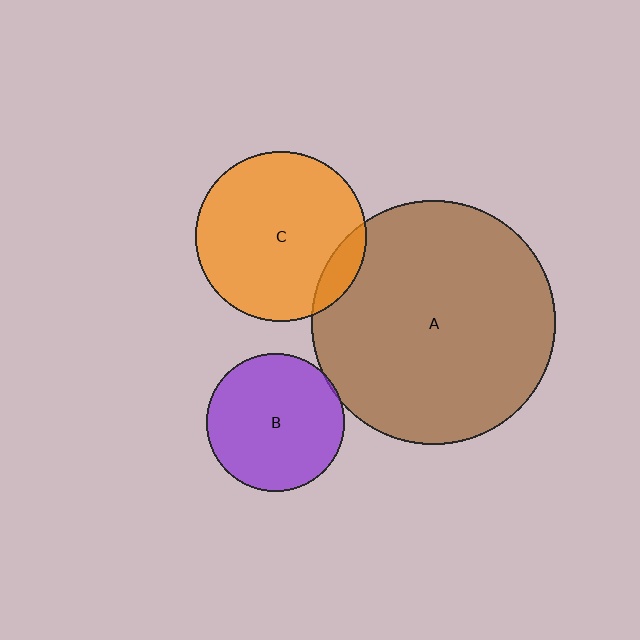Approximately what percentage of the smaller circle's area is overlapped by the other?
Approximately 10%.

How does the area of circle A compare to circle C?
Approximately 2.0 times.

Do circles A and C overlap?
Yes.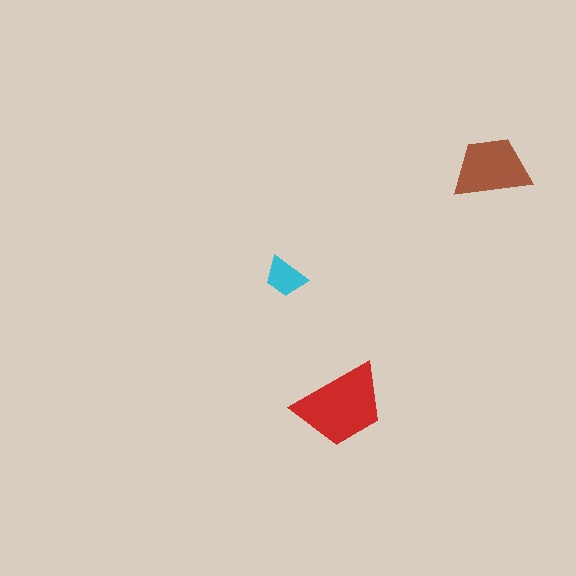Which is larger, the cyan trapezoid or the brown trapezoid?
The brown one.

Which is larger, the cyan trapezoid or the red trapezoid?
The red one.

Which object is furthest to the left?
The cyan trapezoid is leftmost.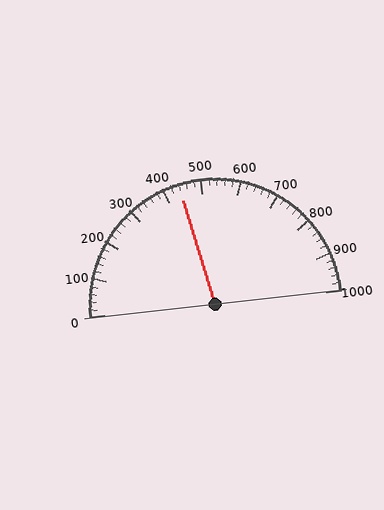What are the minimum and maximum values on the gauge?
The gauge ranges from 0 to 1000.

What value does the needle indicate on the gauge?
The needle indicates approximately 440.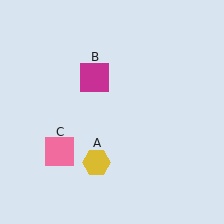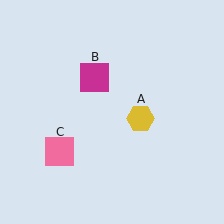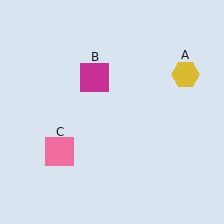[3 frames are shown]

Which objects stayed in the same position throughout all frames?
Magenta square (object B) and pink square (object C) remained stationary.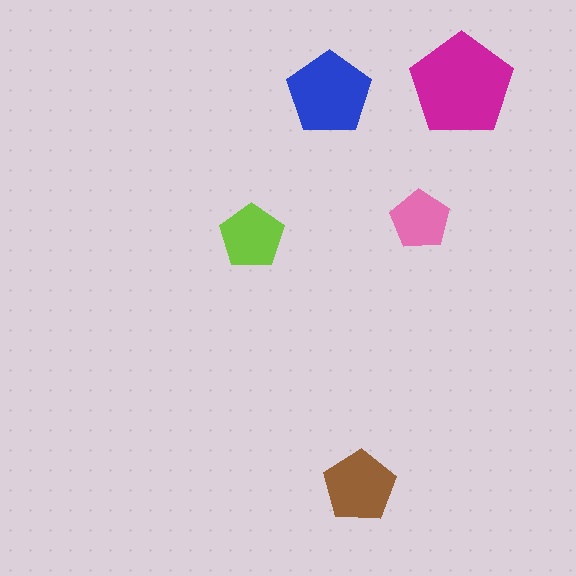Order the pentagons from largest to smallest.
the magenta one, the blue one, the brown one, the lime one, the pink one.